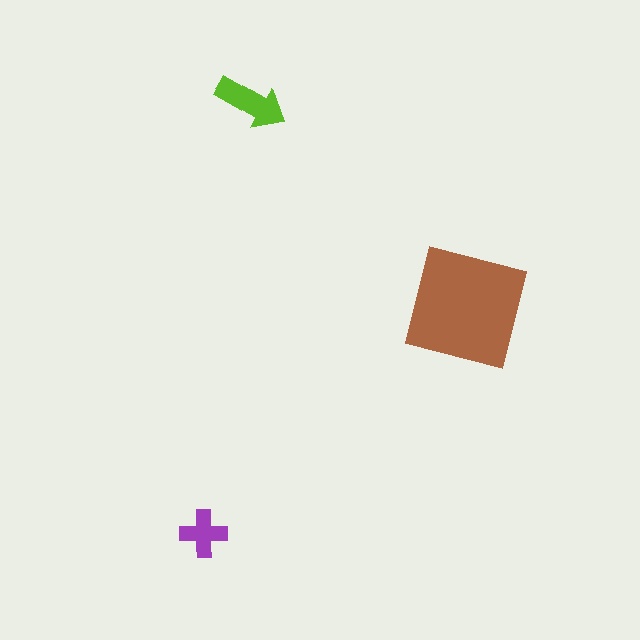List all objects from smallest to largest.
The purple cross, the lime arrow, the brown square.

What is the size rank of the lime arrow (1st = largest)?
2nd.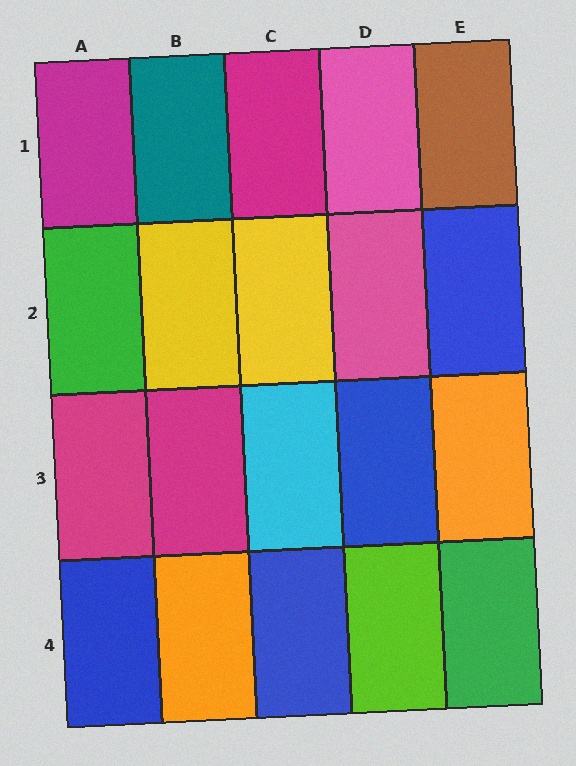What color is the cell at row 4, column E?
Green.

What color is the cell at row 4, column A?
Blue.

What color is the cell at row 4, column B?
Orange.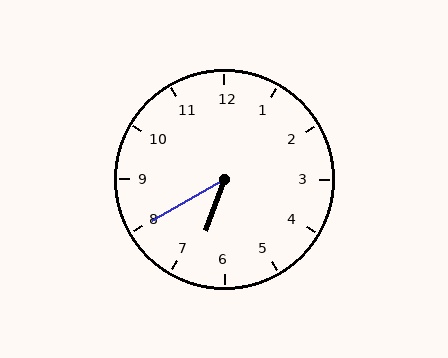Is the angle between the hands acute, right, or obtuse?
It is acute.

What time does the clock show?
6:40.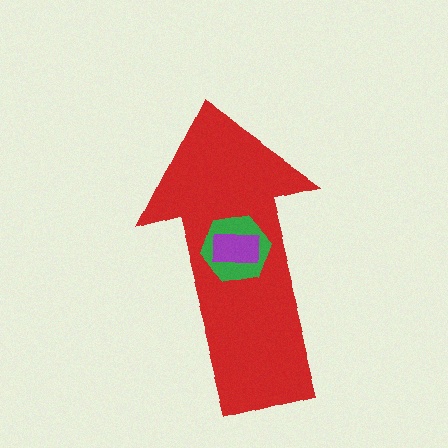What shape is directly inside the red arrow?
The green hexagon.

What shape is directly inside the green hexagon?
The purple rectangle.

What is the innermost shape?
The purple rectangle.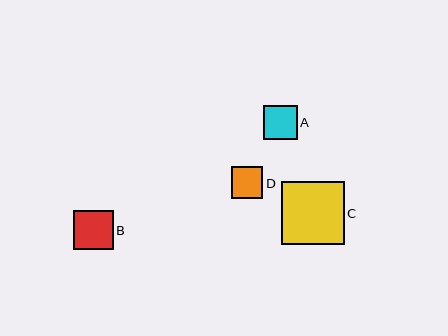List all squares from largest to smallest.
From largest to smallest: C, B, A, D.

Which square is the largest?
Square C is the largest with a size of approximately 63 pixels.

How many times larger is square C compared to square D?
Square C is approximately 2.0 times the size of square D.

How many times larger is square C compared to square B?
Square C is approximately 1.6 times the size of square B.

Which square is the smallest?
Square D is the smallest with a size of approximately 32 pixels.